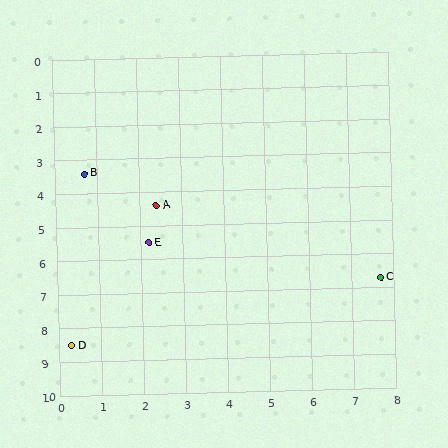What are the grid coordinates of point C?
Point C is at approximately (7.7, 6.7).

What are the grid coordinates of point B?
Point B is at approximately (0.7, 3.4).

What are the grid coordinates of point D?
Point D is at approximately (0.3, 8.5).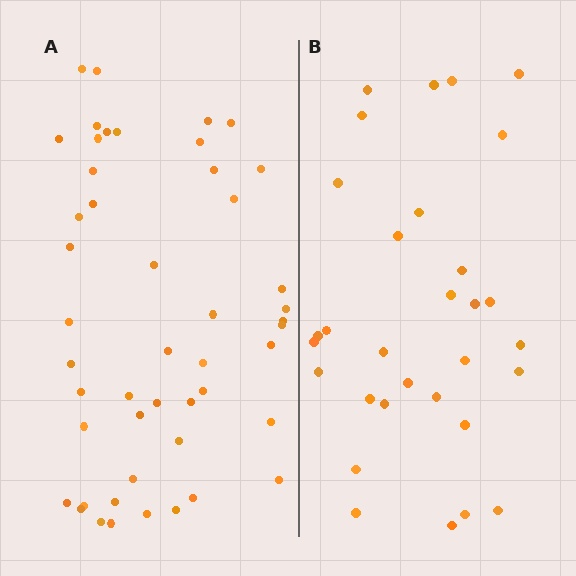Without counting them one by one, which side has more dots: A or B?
Region A (the left region) has more dots.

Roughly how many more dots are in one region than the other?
Region A has approximately 15 more dots than region B.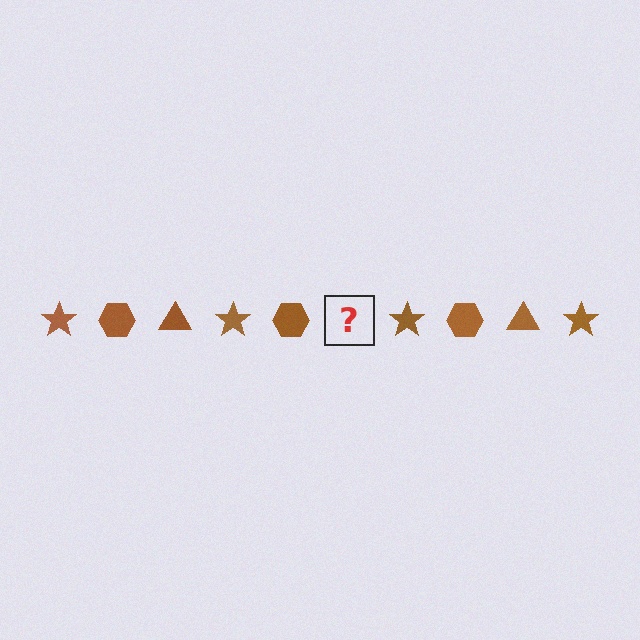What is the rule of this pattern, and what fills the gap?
The rule is that the pattern cycles through star, hexagon, triangle shapes in brown. The gap should be filled with a brown triangle.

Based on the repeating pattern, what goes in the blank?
The blank should be a brown triangle.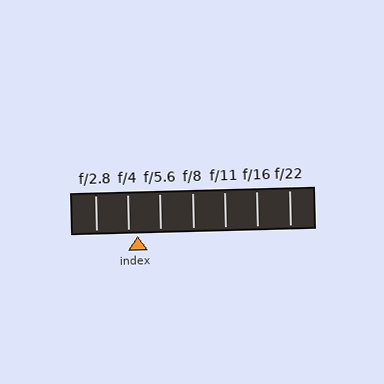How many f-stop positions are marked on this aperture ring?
There are 7 f-stop positions marked.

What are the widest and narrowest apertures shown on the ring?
The widest aperture shown is f/2.8 and the narrowest is f/22.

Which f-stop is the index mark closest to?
The index mark is closest to f/4.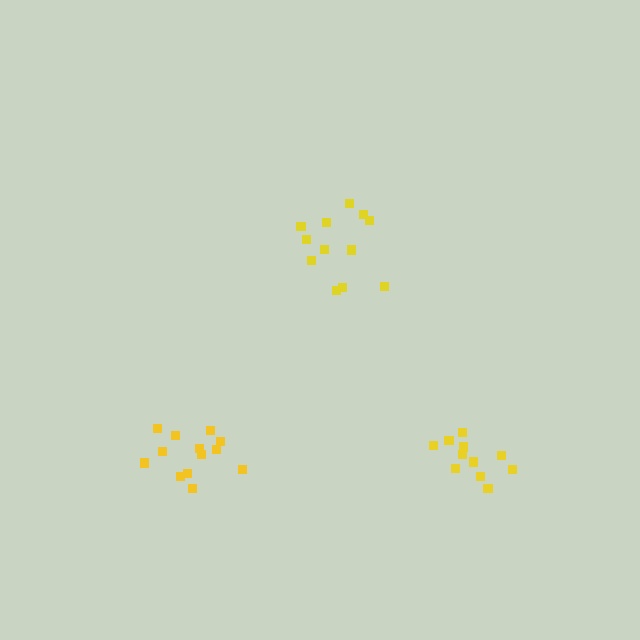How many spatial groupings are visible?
There are 3 spatial groupings.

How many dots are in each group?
Group 1: 12 dots, Group 2: 11 dots, Group 3: 13 dots (36 total).